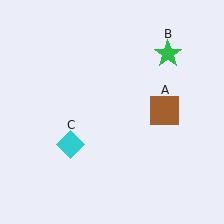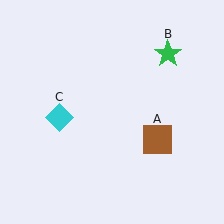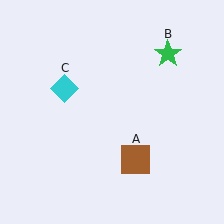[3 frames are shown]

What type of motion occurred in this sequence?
The brown square (object A), cyan diamond (object C) rotated clockwise around the center of the scene.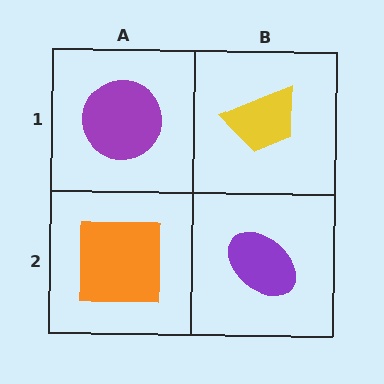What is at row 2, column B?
A purple ellipse.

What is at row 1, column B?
A yellow trapezoid.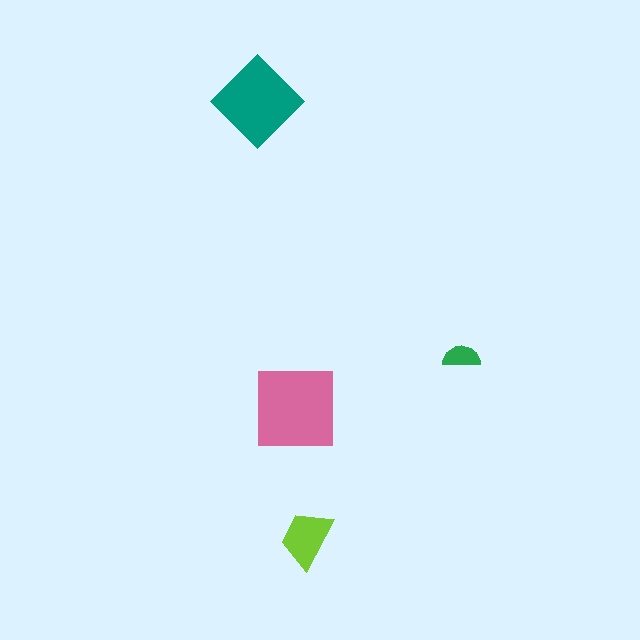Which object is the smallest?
The green semicircle.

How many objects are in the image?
There are 4 objects in the image.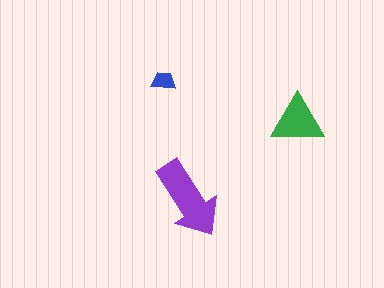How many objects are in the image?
There are 3 objects in the image.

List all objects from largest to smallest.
The purple arrow, the green triangle, the blue trapezoid.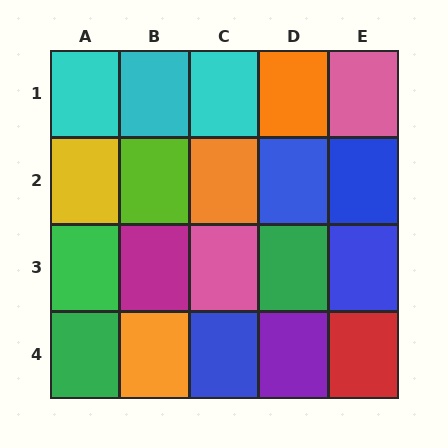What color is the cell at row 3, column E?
Blue.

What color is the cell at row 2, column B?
Lime.